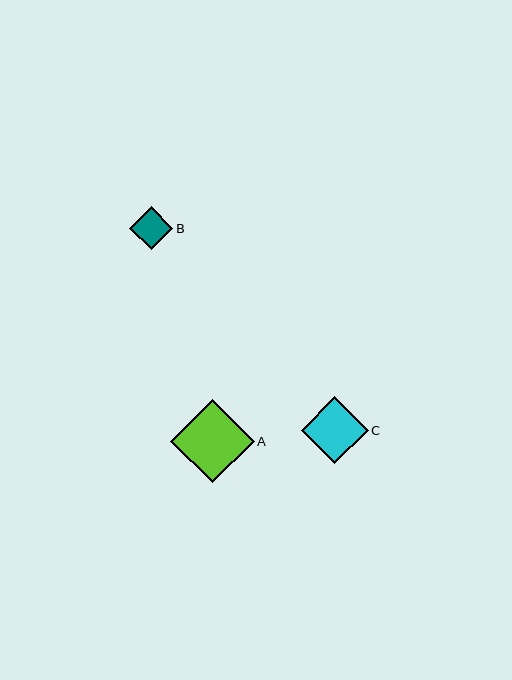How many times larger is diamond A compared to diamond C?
Diamond A is approximately 1.2 times the size of diamond C.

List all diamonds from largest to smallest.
From largest to smallest: A, C, B.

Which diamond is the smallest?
Diamond B is the smallest with a size of approximately 43 pixels.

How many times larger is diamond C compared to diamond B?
Diamond C is approximately 1.6 times the size of diamond B.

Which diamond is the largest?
Diamond A is the largest with a size of approximately 84 pixels.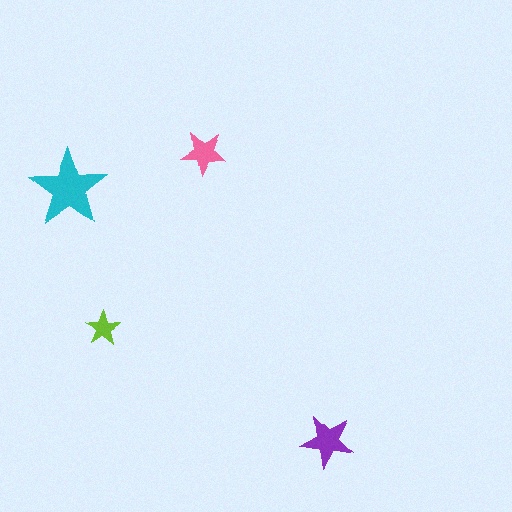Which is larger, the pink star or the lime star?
The pink one.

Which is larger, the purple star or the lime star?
The purple one.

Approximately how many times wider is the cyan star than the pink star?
About 1.5 times wider.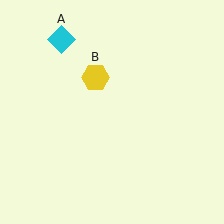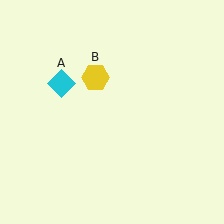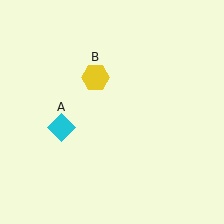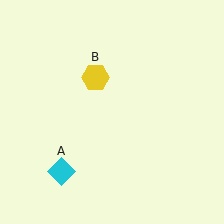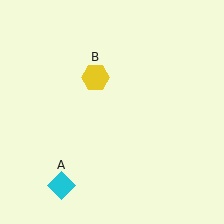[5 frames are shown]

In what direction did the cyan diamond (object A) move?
The cyan diamond (object A) moved down.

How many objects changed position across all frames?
1 object changed position: cyan diamond (object A).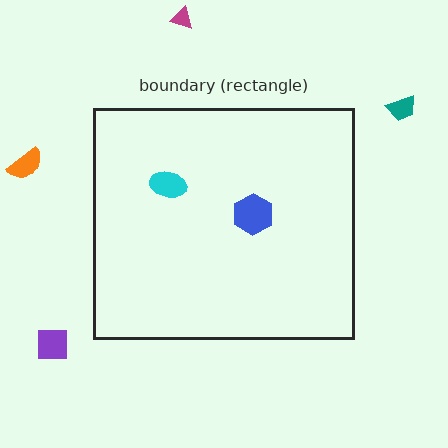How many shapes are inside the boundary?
2 inside, 4 outside.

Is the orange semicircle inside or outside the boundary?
Outside.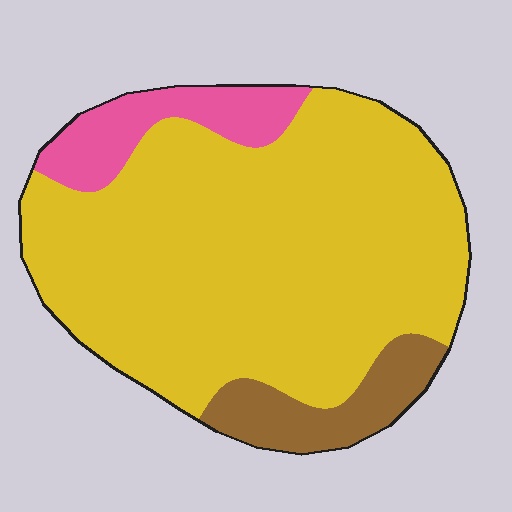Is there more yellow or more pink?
Yellow.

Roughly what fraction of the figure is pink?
Pink takes up about one tenth (1/10) of the figure.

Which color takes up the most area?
Yellow, at roughly 80%.